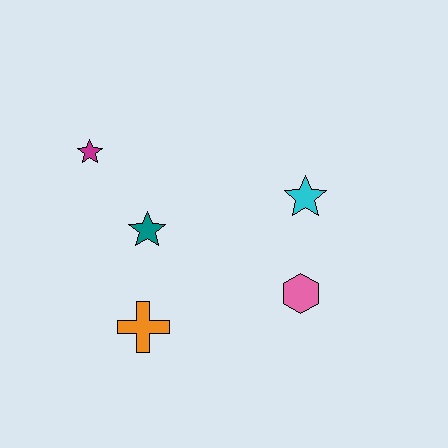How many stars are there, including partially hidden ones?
There are 3 stars.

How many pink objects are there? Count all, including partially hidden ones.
There is 1 pink object.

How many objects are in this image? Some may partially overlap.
There are 5 objects.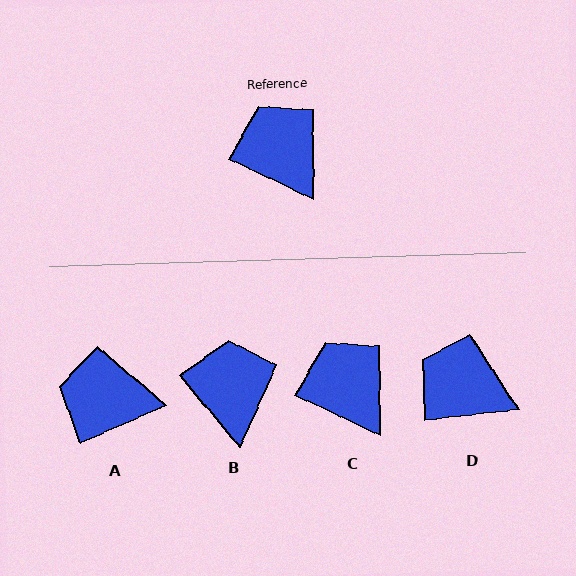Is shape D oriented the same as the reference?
No, it is off by about 32 degrees.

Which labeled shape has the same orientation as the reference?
C.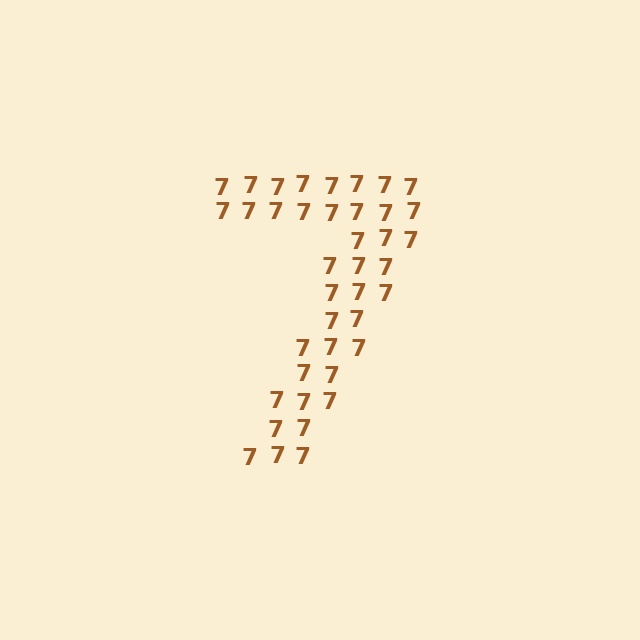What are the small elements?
The small elements are digit 7's.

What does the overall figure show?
The overall figure shows the digit 7.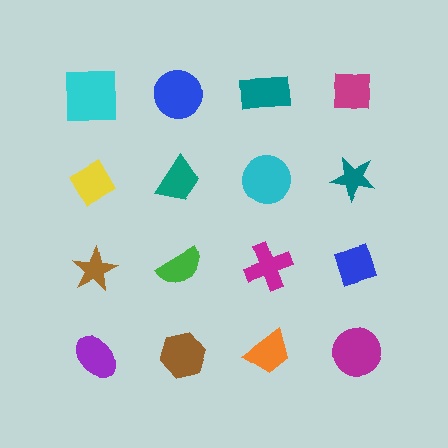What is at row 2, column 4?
A teal star.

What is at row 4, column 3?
An orange trapezoid.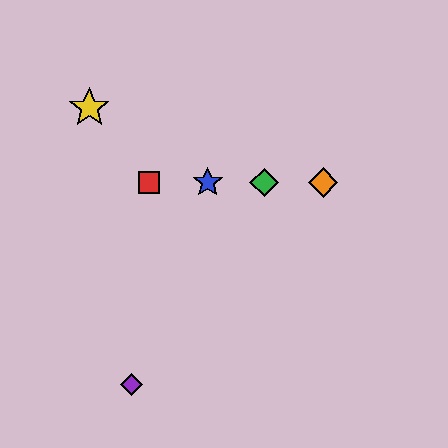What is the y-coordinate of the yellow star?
The yellow star is at y≈108.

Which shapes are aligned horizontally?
The red square, the blue star, the green diamond, the orange diamond are aligned horizontally.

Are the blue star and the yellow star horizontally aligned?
No, the blue star is at y≈182 and the yellow star is at y≈108.